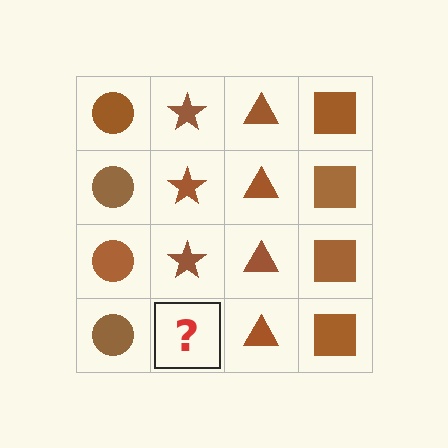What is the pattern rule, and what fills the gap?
The rule is that each column has a consistent shape. The gap should be filled with a brown star.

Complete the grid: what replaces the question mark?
The question mark should be replaced with a brown star.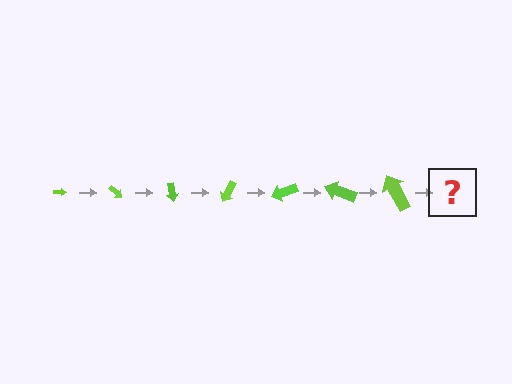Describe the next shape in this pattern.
It should be an arrow, larger than the previous one and rotated 280 degrees from the start.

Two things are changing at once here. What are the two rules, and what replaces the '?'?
The two rules are that the arrow grows larger each step and it rotates 40 degrees each step. The '?' should be an arrow, larger than the previous one and rotated 280 degrees from the start.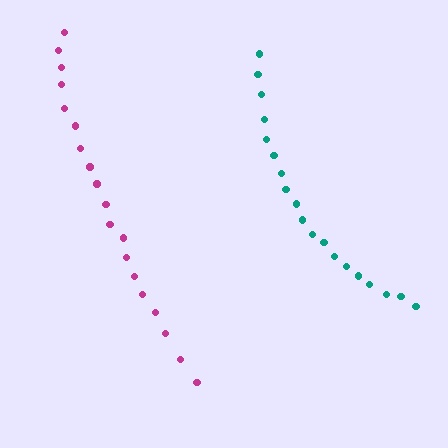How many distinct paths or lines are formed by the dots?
There are 2 distinct paths.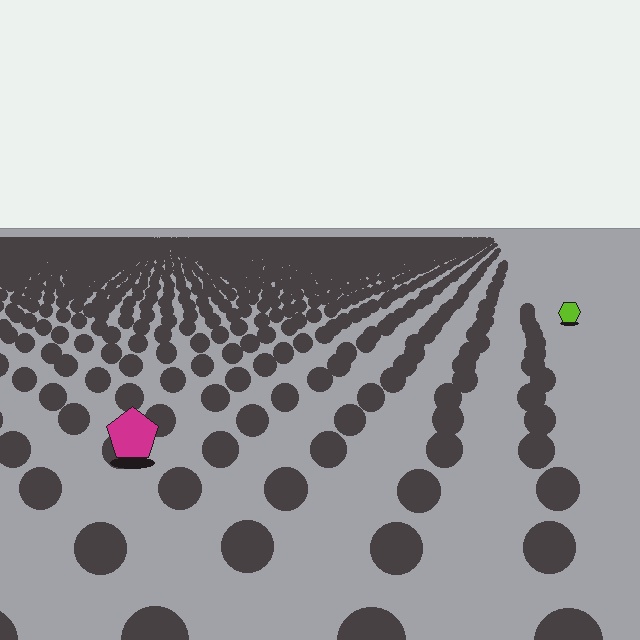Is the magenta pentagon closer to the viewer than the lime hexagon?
Yes. The magenta pentagon is closer — you can tell from the texture gradient: the ground texture is coarser near it.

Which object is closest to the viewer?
The magenta pentagon is closest. The texture marks near it are larger and more spread out.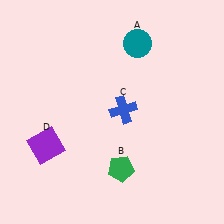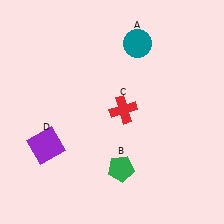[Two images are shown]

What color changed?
The cross (C) changed from blue in Image 1 to red in Image 2.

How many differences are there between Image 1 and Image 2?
There is 1 difference between the two images.